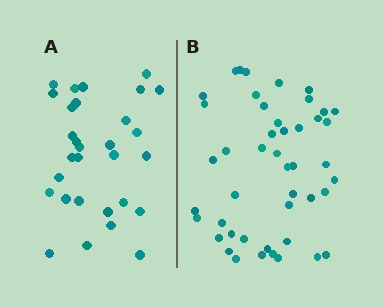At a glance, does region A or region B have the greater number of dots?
Region B (the right region) has more dots.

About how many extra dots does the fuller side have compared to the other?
Region B has approximately 15 more dots than region A.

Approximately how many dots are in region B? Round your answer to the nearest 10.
About 50 dots. (The exact count is 46, which rounds to 50.)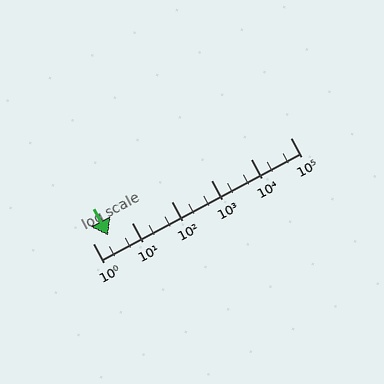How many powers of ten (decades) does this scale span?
The scale spans 5 decades, from 1 to 100000.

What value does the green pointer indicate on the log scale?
The pointer indicates approximately 2.4.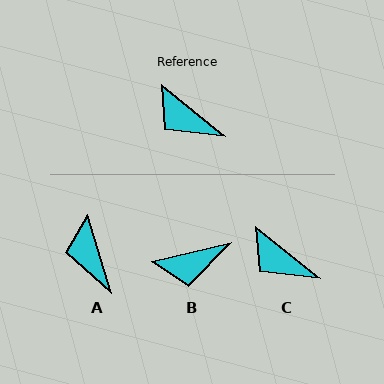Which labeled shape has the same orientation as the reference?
C.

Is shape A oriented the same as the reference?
No, it is off by about 35 degrees.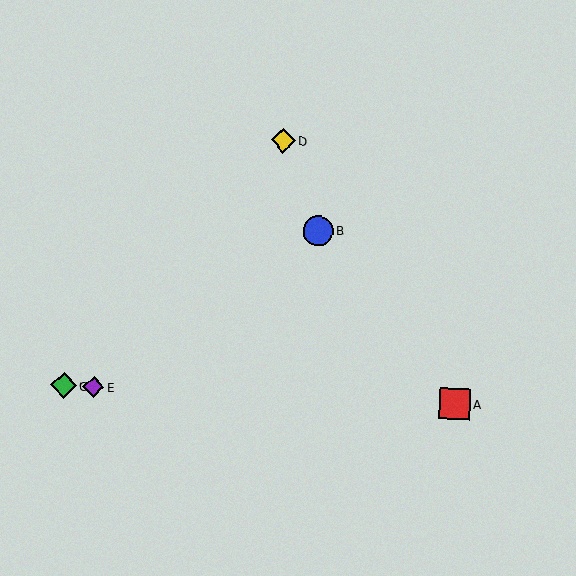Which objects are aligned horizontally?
Objects A, C, E are aligned horizontally.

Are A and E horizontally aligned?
Yes, both are at y≈404.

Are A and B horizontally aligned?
No, A is at y≈404 and B is at y≈230.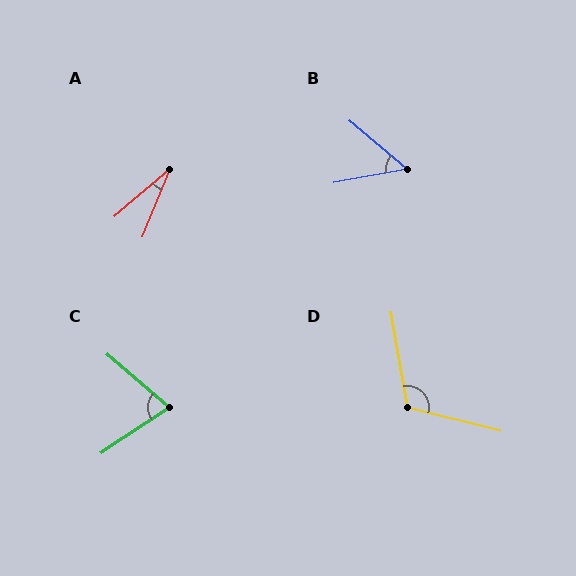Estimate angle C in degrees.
Approximately 74 degrees.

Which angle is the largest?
D, at approximately 114 degrees.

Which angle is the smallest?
A, at approximately 27 degrees.